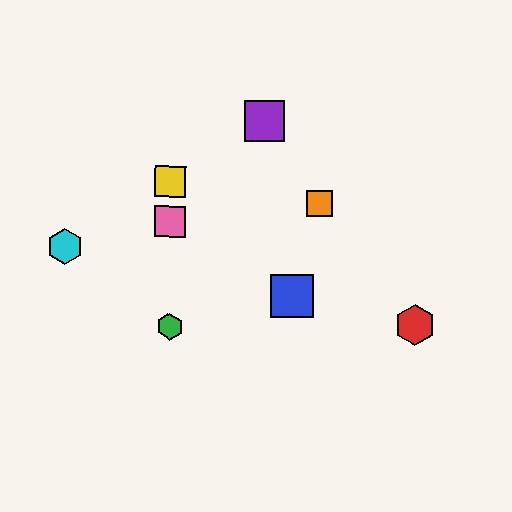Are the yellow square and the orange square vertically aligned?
No, the yellow square is at x≈170 and the orange square is at x≈320.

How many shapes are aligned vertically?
3 shapes (the green hexagon, the yellow square, the pink square) are aligned vertically.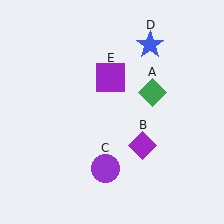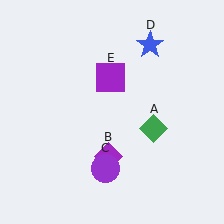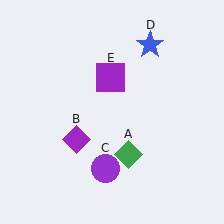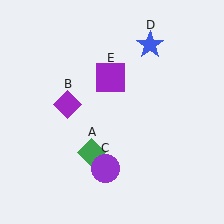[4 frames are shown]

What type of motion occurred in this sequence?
The green diamond (object A), purple diamond (object B) rotated clockwise around the center of the scene.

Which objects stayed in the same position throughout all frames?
Purple circle (object C) and blue star (object D) and purple square (object E) remained stationary.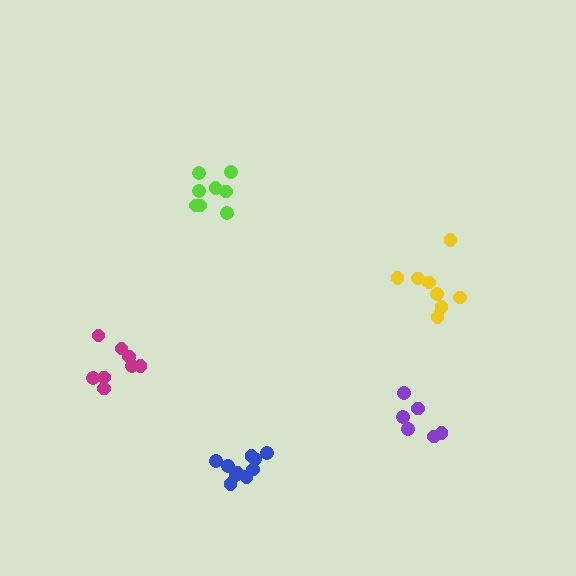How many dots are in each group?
Group 1: 8 dots, Group 2: 6 dots, Group 3: 8 dots, Group 4: 10 dots, Group 5: 8 dots (40 total).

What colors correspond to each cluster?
The clusters are colored: lime, purple, magenta, blue, yellow.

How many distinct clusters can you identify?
There are 5 distinct clusters.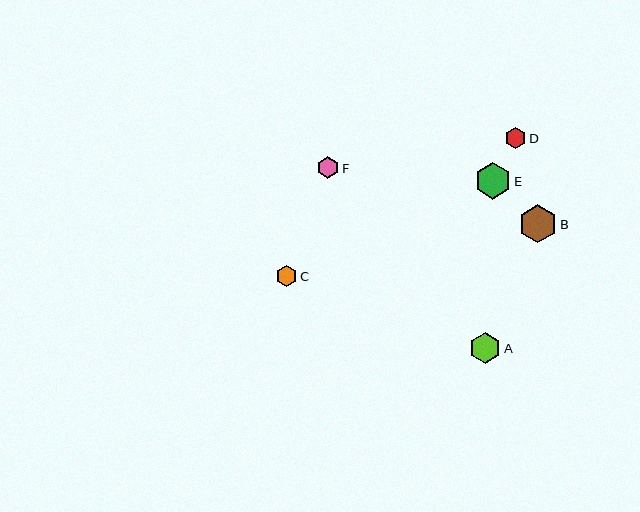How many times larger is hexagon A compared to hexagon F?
Hexagon A is approximately 1.5 times the size of hexagon F.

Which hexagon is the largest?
Hexagon B is the largest with a size of approximately 38 pixels.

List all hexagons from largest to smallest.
From largest to smallest: B, E, A, F, D, C.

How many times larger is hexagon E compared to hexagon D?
Hexagon E is approximately 1.7 times the size of hexagon D.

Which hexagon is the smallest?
Hexagon C is the smallest with a size of approximately 21 pixels.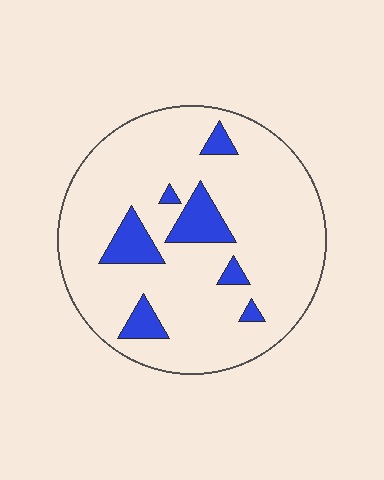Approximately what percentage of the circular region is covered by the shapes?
Approximately 15%.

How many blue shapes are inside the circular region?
7.